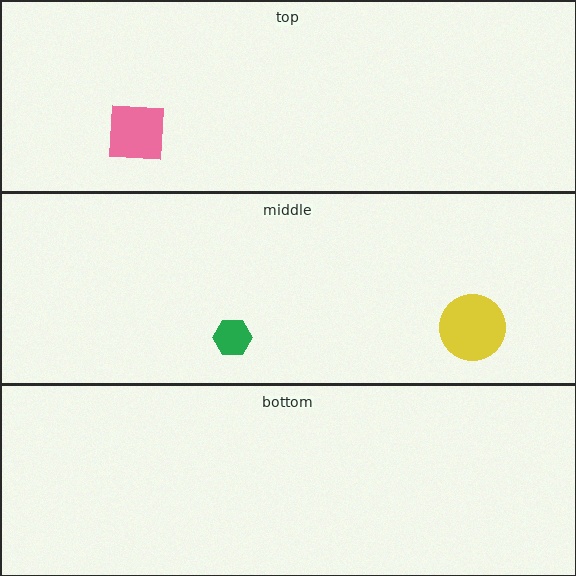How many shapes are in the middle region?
2.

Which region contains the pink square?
The top region.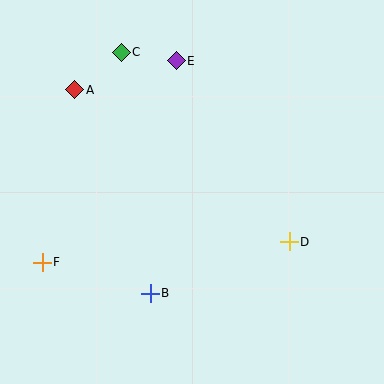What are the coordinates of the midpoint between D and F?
The midpoint between D and F is at (166, 252).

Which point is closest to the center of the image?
Point B at (150, 293) is closest to the center.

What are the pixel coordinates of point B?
Point B is at (150, 293).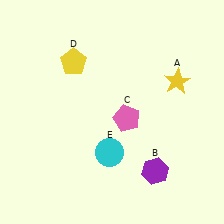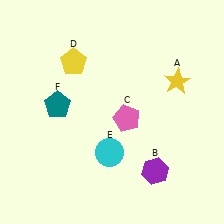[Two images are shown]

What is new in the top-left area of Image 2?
A teal pentagon (F) was added in the top-left area of Image 2.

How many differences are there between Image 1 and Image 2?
There is 1 difference between the two images.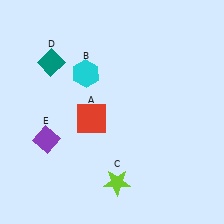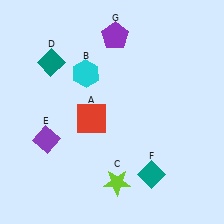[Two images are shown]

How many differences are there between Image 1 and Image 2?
There are 2 differences between the two images.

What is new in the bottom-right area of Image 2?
A teal diamond (F) was added in the bottom-right area of Image 2.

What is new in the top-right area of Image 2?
A purple pentagon (G) was added in the top-right area of Image 2.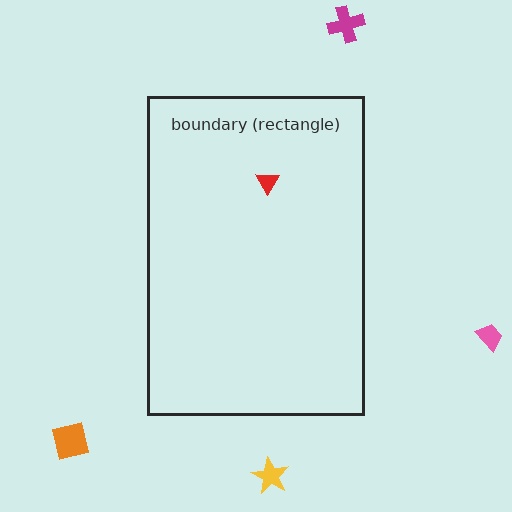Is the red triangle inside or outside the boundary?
Inside.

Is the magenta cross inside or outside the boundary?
Outside.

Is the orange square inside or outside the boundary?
Outside.